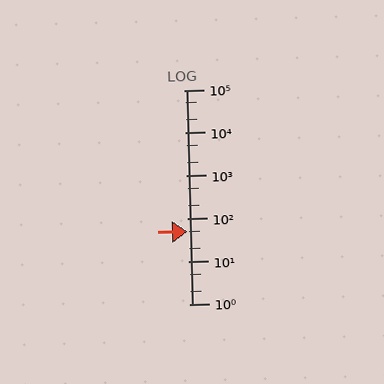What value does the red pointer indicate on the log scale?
The pointer indicates approximately 49.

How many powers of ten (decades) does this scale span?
The scale spans 5 decades, from 1 to 100000.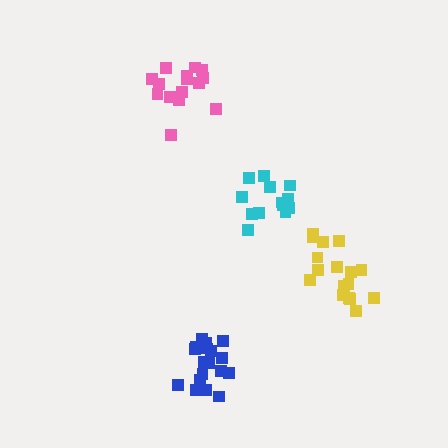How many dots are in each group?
Group 1: 13 dots, Group 2: 18 dots, Group 3: 17 dots, Group 4: 15 dots (63 total).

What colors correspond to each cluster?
The clusters are colored: cyan, blue, yellow, pink.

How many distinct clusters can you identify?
There are 4 distinct clusters.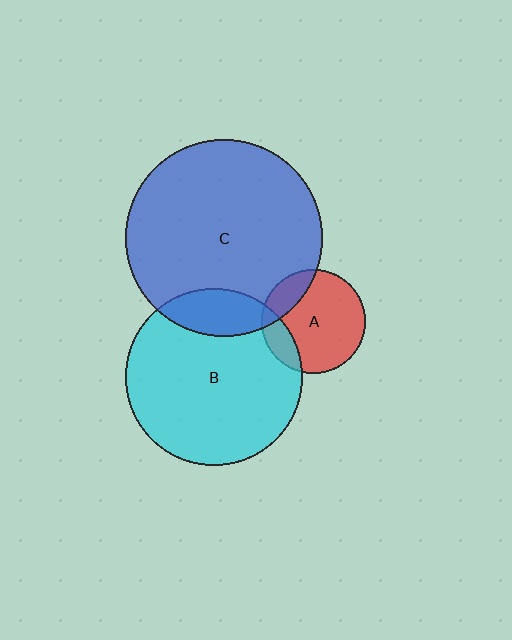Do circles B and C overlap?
Yes.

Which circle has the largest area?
Circle C (blue).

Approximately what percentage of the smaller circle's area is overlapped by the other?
Approximately 15%.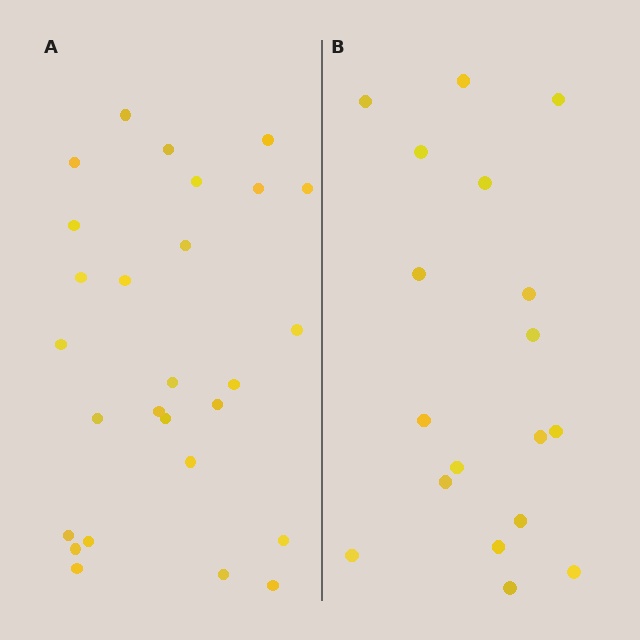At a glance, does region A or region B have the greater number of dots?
Region A (the left region) has more dots.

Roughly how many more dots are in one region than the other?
Region A has roughly 8 or so more dots than region B.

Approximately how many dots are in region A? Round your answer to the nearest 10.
About 30 dots. (The exact count is 27, which rounds to 30.)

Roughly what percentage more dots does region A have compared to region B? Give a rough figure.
About 50% more.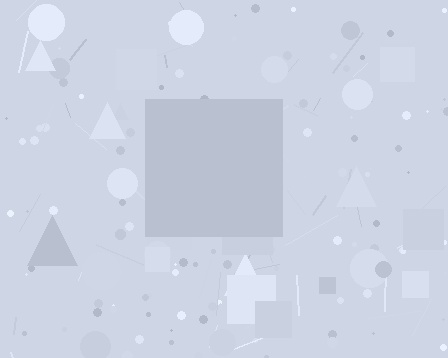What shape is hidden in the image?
A square is hidden in the image.